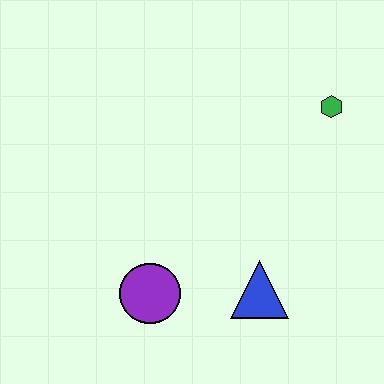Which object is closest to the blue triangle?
The purple circle is closest to the blue triangle.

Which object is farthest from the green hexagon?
The purple circle is farthest from the green hexagon.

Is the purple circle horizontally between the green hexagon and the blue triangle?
No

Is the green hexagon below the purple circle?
No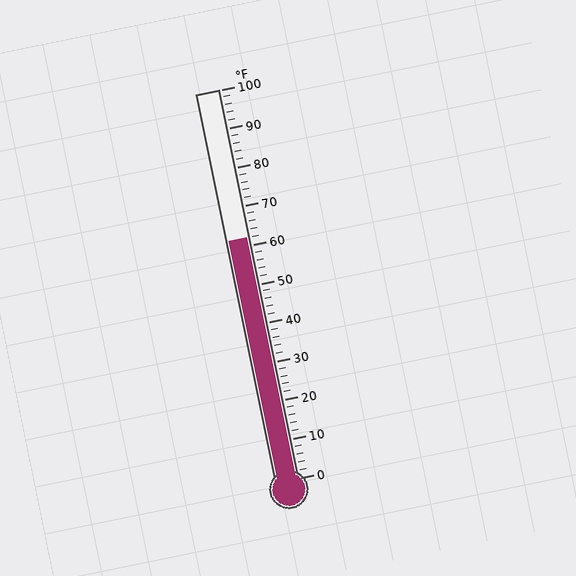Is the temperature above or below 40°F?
The temperature is above 40°F.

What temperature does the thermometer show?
The thermometer shows approximately 62°F.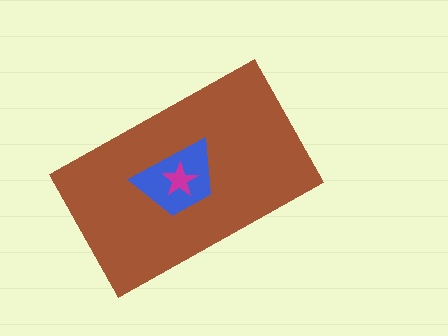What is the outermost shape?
The brown rectangle.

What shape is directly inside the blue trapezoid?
The magenta star.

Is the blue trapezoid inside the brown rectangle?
Yes.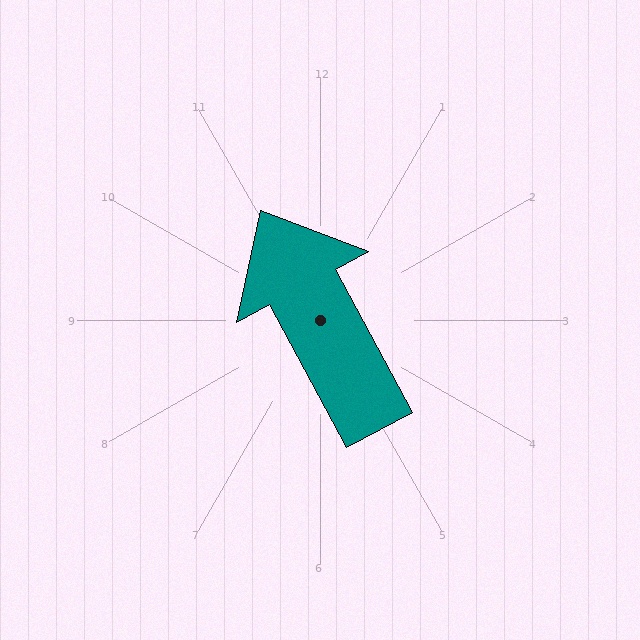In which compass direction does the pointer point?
Northwest.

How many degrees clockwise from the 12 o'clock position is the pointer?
Approximately 332 degrees.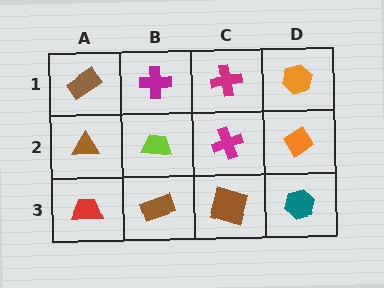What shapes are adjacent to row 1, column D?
An orange diamond (row 2, column D), a magenta cross (row 1, column C).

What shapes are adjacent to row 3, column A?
A brown triangle (row 2, column A), a brown rectangle (row 3, column B).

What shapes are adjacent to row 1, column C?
A magenta cross (row 2, column C), a magenta cross (row 1, column B), an orange hexagon (row 1, column D).